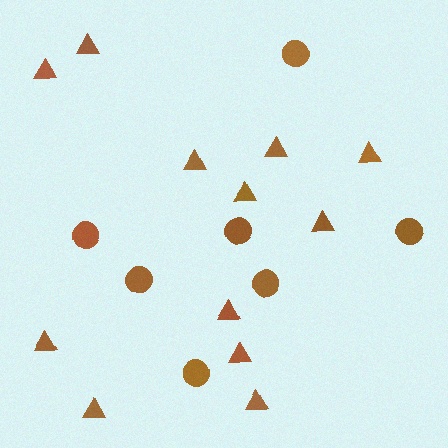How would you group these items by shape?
There are 2 groups: one group of circles (7) and one group of triangles (12).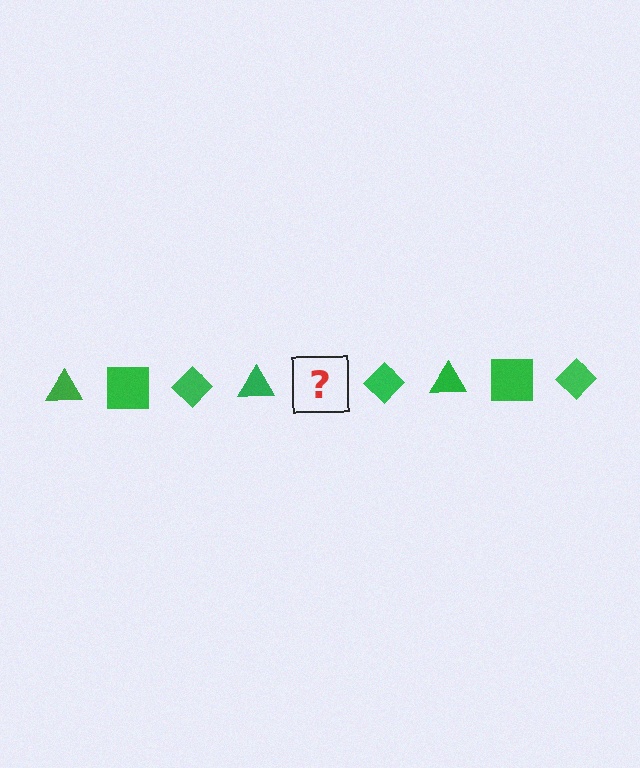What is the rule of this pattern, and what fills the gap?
The rule is that the pattern cycles through triangle, square, diamond shapes in green. The gap should be filled with a green square.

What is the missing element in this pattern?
The missing element is a green square.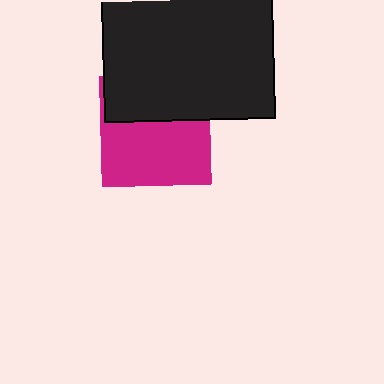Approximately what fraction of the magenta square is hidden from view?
Roughly 41% of the magenta square is hidden behind the black rectangle.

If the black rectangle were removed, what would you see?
You would see the complete magenta square.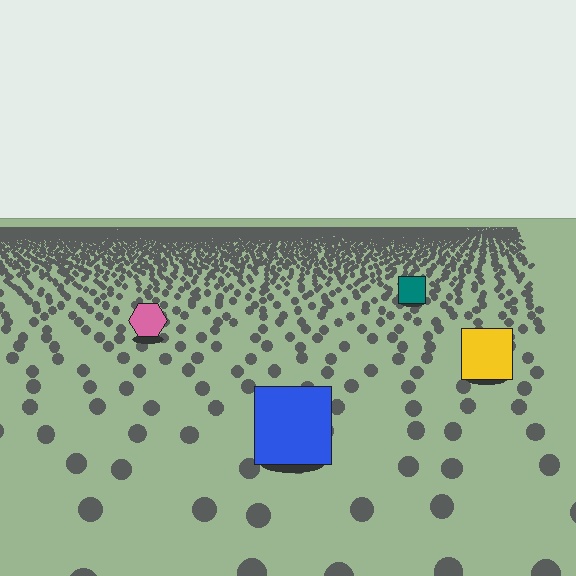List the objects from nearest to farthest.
From nearest to farthest: the blue square, the yellow square, the pink hexagon, the teal square.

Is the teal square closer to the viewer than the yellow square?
No. The yellow square is closer — you can tell from the texture gradient: the ground texture is coarser near it.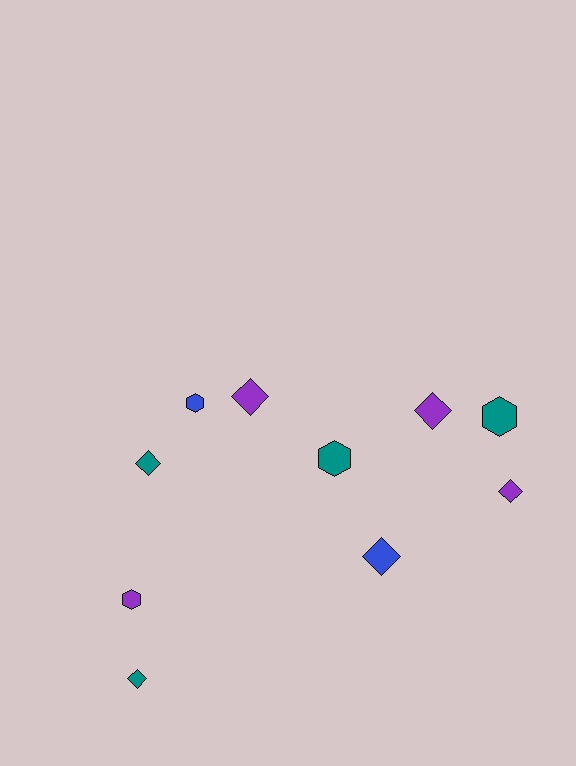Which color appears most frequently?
Purple, with 4 objects.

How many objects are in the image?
There are 10 objects.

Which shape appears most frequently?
Diamond, with 6 objects.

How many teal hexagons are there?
There are 2 teal hexagons.